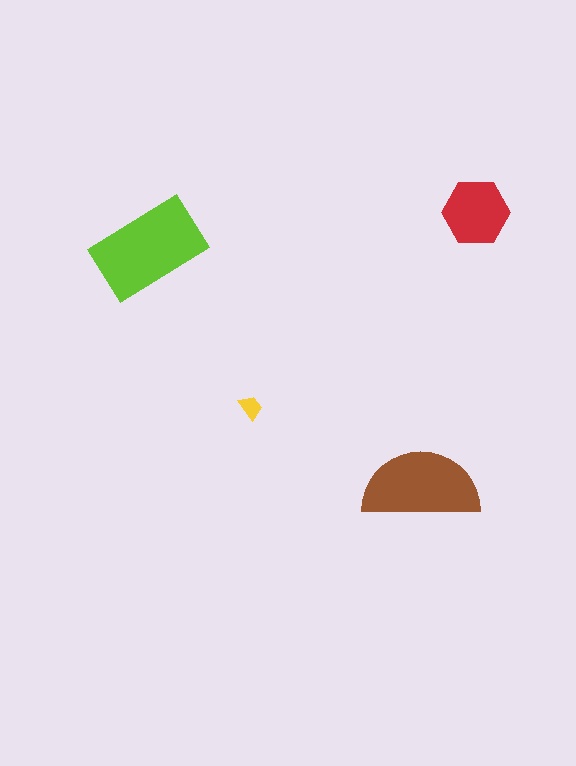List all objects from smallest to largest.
The yellow trapezoid, the red hexagon, the brown semicircle, the lime rectangle.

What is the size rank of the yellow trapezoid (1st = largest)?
4th.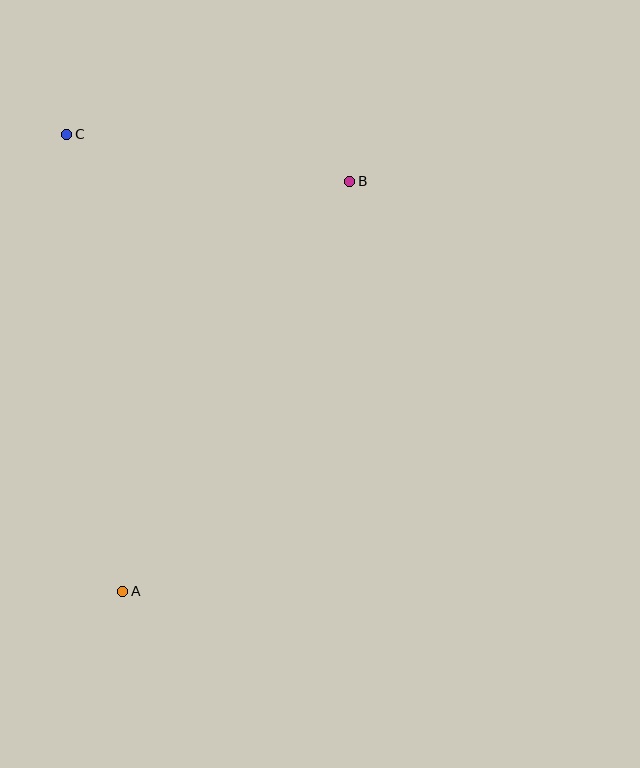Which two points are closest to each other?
Points B and C are closest to each other.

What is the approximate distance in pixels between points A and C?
The distance between A and C is approximately 460 pixels.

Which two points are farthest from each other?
Points A and B are farthest from each other.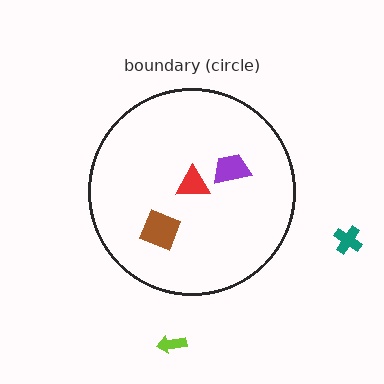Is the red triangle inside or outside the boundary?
Inside.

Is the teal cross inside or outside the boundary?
Outside.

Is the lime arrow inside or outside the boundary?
Outside.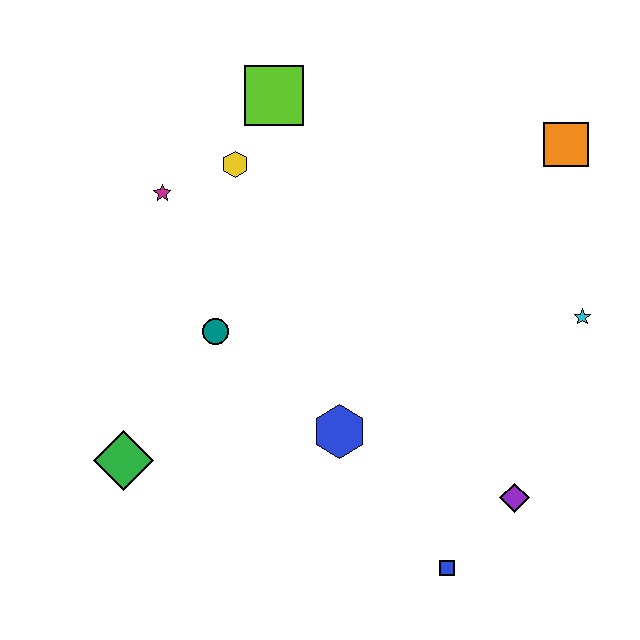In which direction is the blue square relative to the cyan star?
The blue square is below the cyan star.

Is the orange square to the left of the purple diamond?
No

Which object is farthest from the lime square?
The blue square is farthest from the lime square.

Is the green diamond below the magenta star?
Yes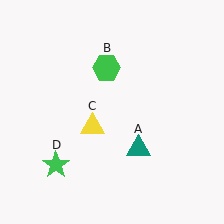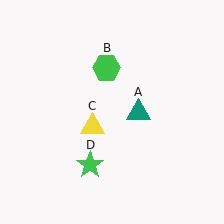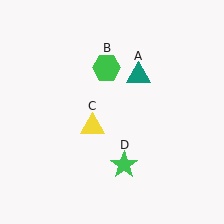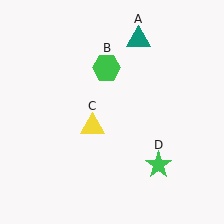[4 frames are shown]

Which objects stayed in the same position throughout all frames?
Green hexagon (object B) and yellow triangle (object C) remained stationary.